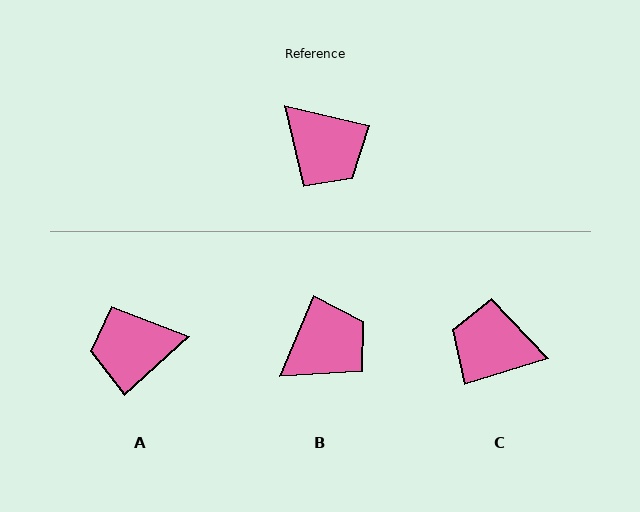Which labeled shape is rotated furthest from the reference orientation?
C, about 150 degrees away.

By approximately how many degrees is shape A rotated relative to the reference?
Approximately 125 degrees clockwise.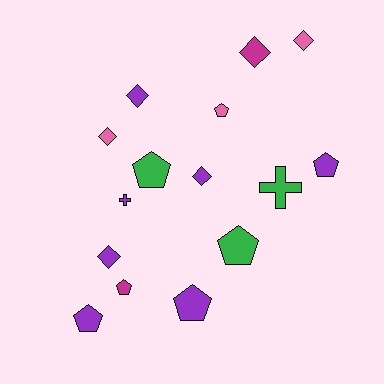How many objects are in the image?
There are 15 objects.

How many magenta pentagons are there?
There is 1 magenta pentagon.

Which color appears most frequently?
Purple, with 7 objects.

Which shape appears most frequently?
Pentagon, with 7 objects.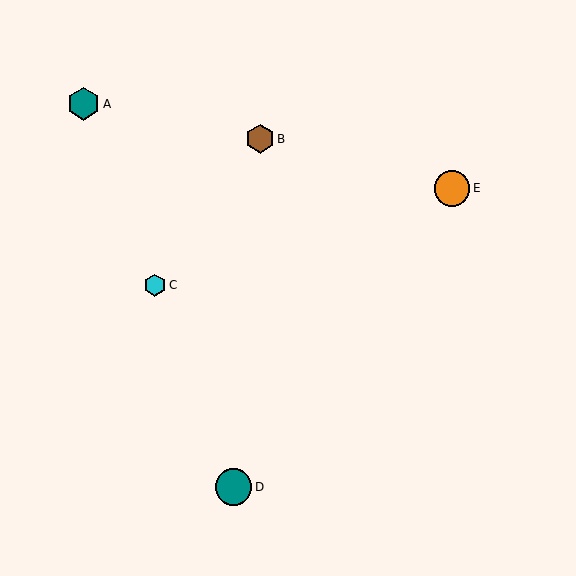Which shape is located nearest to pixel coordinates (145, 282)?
The cyan hexagon (labeled C) at (155, 285) is nearest to that location.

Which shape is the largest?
The teal circle (labeled D) is the largest.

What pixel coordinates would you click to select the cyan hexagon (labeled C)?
Click at (155, 285) to select the cyan hexagon C.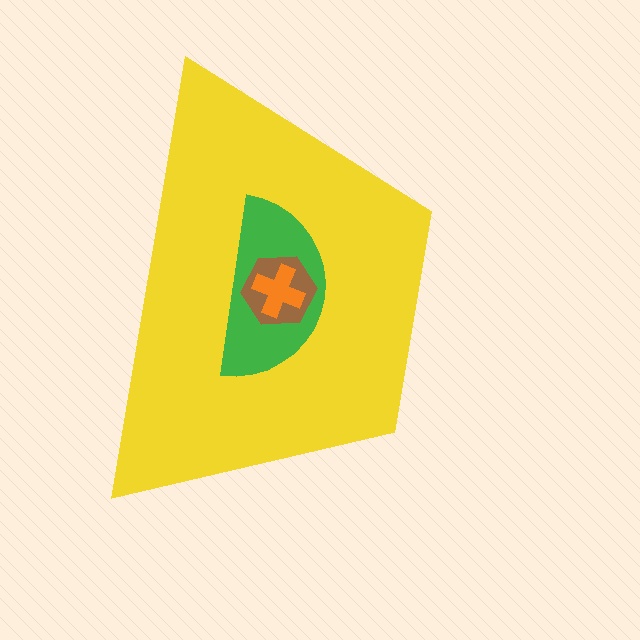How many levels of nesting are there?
4.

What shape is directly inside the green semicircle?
The brown hexagon.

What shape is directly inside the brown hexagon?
The orange cross.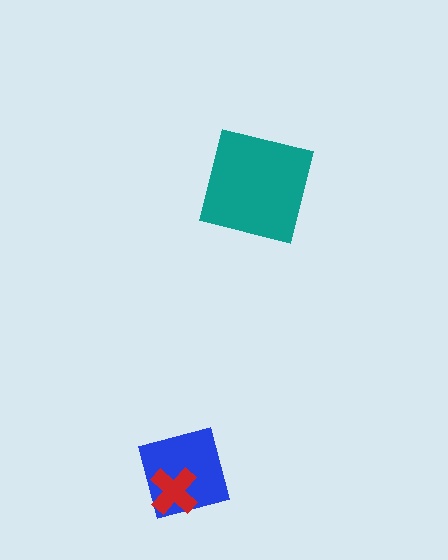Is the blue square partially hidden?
Yes, it is partially covered by another shape.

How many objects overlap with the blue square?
1 object overlaps with the blue square.